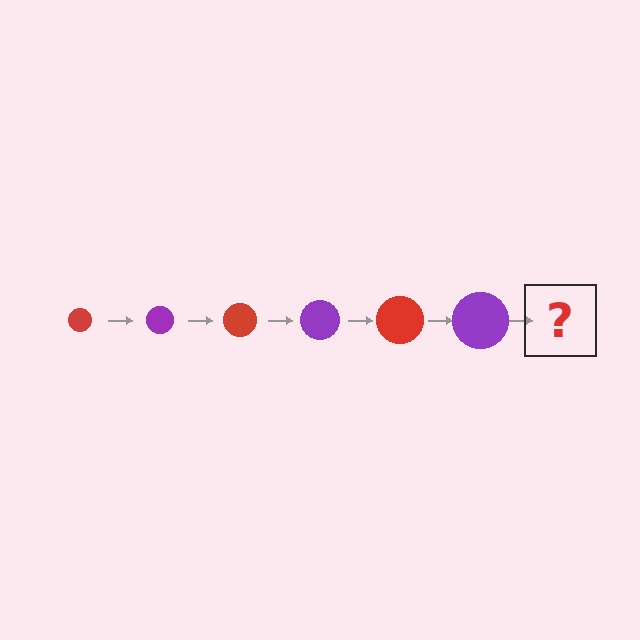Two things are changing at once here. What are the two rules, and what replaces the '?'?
The two rules are that the circle grows larger each step and the color cycles through red and purple. The '?' should be a red circle, larger than the previous one.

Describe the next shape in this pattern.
It should be a red circle, larger than the previous one.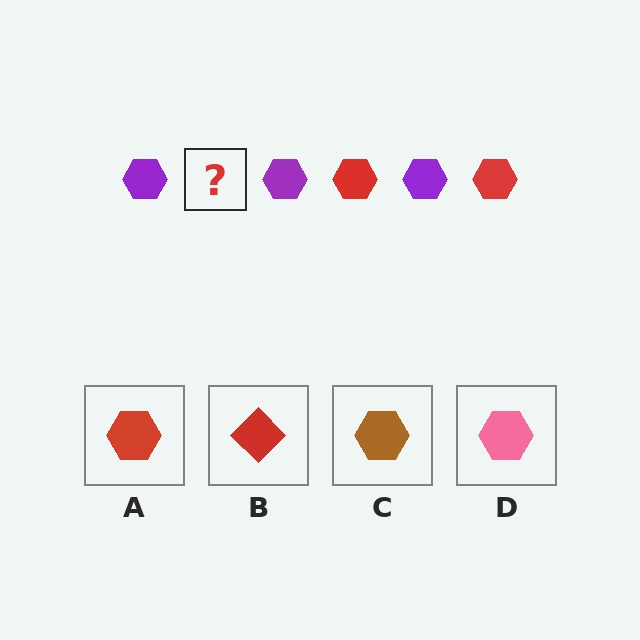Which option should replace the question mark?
Option A.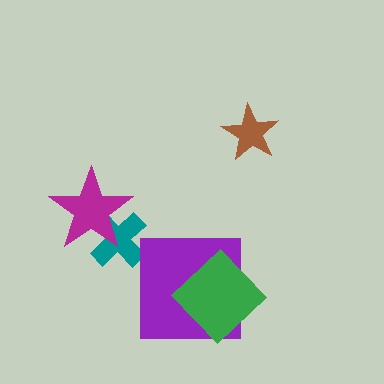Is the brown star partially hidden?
No, no other shape covers it.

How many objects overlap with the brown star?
0 objects overlap with the brown star.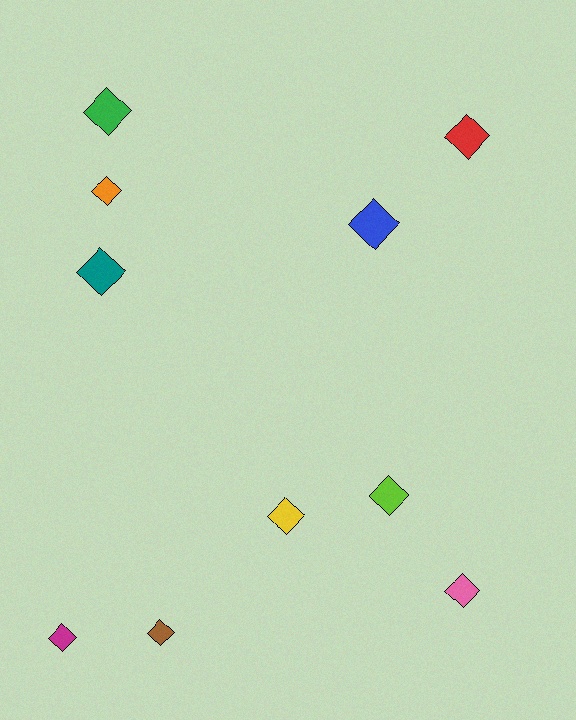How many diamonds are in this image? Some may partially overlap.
There are 10 diamonds.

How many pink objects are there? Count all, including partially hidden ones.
There is 1 pink object.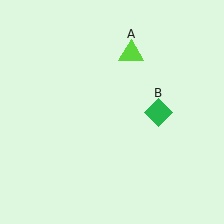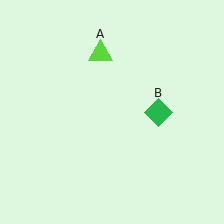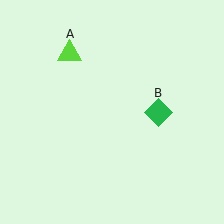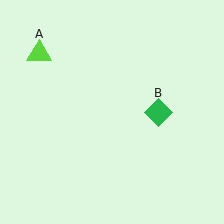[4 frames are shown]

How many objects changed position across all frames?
1 object changed position: lime triangle (object A).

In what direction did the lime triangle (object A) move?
The lime triangle (object A) moved left.